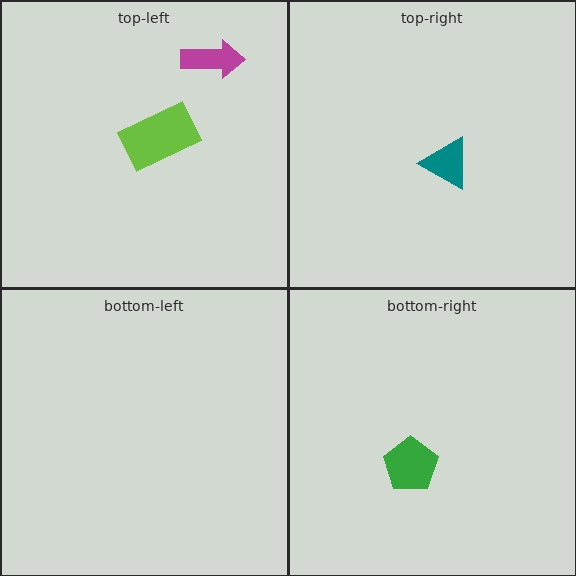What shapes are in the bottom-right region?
The green pentagon.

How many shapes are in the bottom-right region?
1.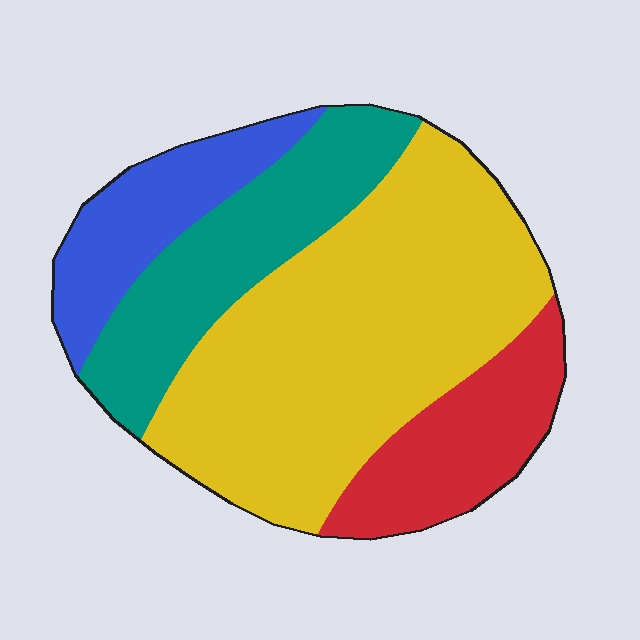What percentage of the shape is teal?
Teal takes up about one fifth (1/5) of the shape.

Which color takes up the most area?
Yellow, at roughly 50%.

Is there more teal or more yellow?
Yellow.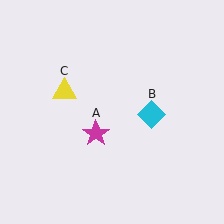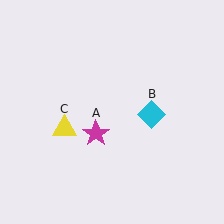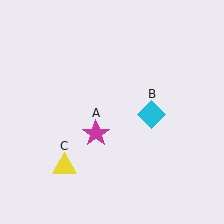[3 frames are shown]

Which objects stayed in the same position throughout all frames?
Magenta star (object A) and cyan diamond (object B) remained stationary.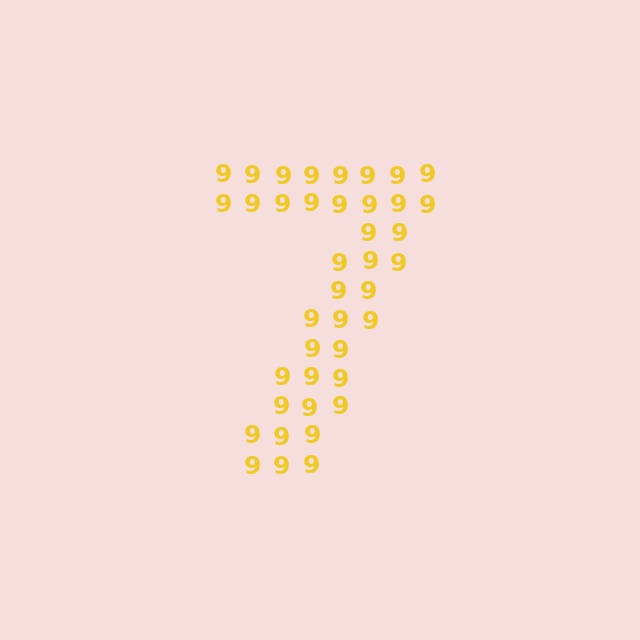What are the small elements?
The small elements are digit 9's.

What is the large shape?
The large shape is the digit 7.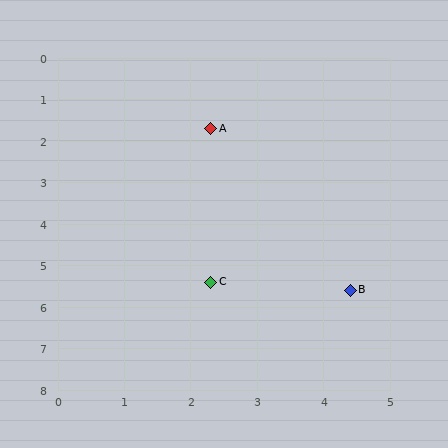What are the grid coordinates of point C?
Point C is at approximately (2.3, 5.4).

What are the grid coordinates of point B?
Point B is at approximately (4.4, 5.6).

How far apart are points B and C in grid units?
Points B and C are about 2.1 grid units apart.